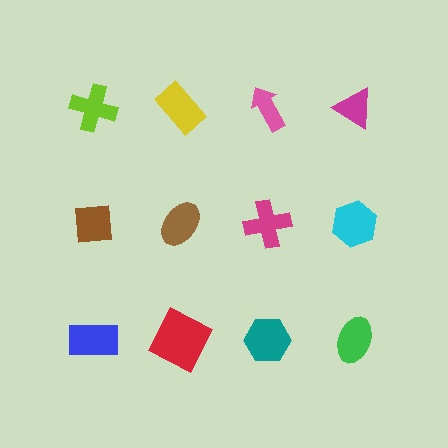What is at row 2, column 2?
A brown ellipse.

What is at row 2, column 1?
A brown square.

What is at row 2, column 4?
A cyan hexagon.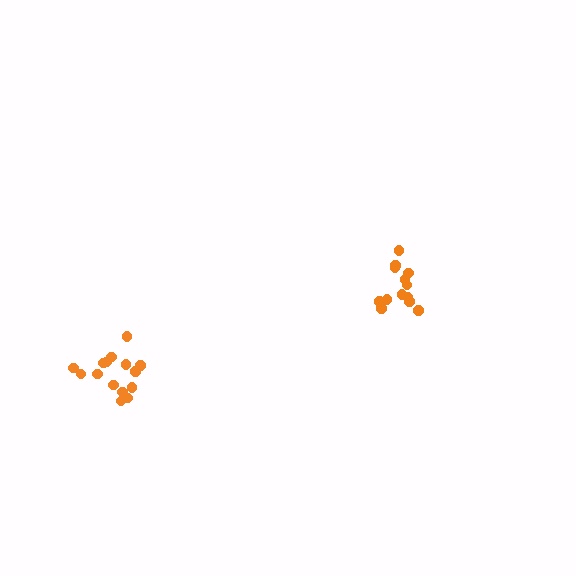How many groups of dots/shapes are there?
There are 2 groups.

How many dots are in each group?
Group 1: 13 dots, Group 2: 15 dots (28 total).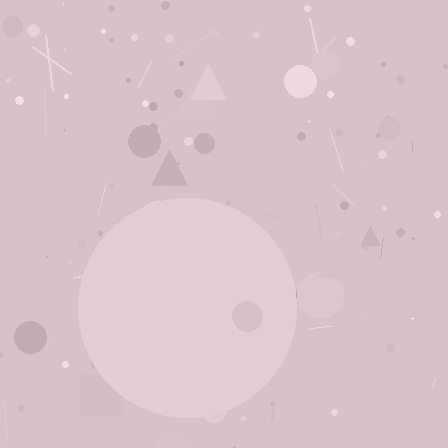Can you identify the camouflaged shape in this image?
The camouflaged shape is a circle.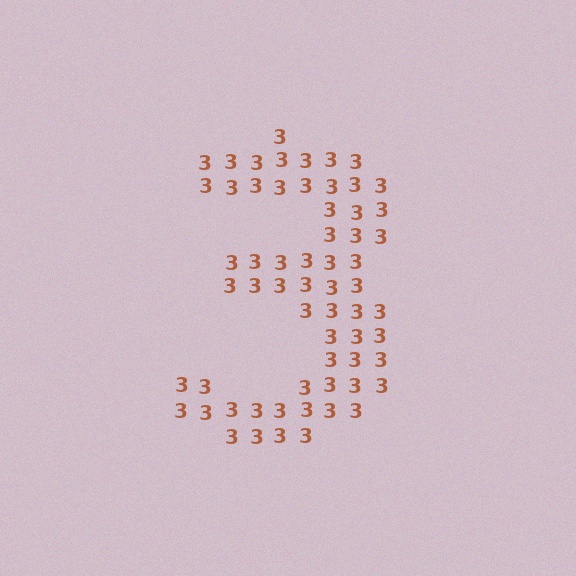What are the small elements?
The small elements are digit 3's.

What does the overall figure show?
The overall figure shows the digit 3.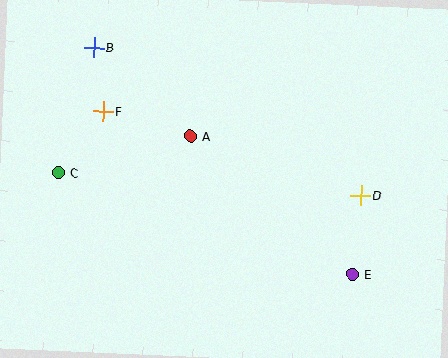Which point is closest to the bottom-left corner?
Point C is closest to the bottom-left corner.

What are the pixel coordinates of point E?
Point E is at (352, 275).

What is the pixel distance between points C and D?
The distance between C and D is 303 pixels.